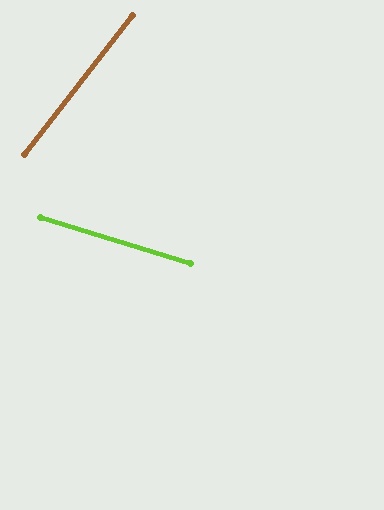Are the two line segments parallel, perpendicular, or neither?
Neither parallel nor perpendicular — they differ by about 69°.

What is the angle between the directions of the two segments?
Approximately 69 degrees.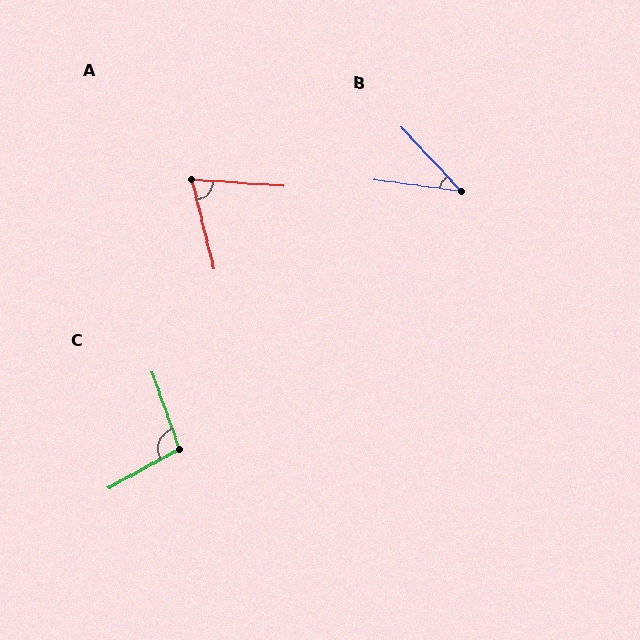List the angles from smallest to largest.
B (39°), A (71°), C (100°).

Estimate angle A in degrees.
Approximately 71 degrees.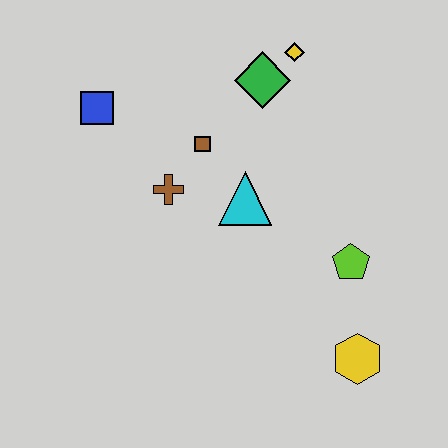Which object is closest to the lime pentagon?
The yellow hexagon is closest to the lime pentagon.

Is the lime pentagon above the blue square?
No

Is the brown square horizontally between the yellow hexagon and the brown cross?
Yes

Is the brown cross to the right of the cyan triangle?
No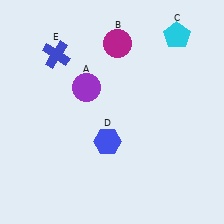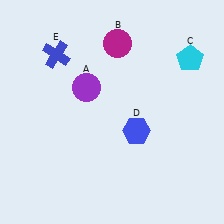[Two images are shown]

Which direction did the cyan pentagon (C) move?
The cyan pentagon (C) moved down.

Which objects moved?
The objects that moved are: the cyan pentagon (C), the blue hexagon (D).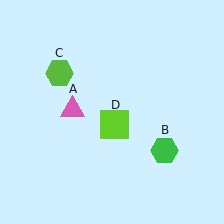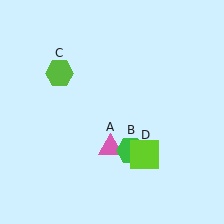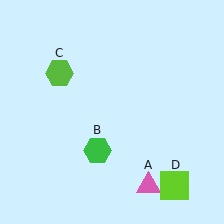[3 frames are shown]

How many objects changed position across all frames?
3 objects changed position: pink triangle (object A), green hexagon (object B), lime square (object D).